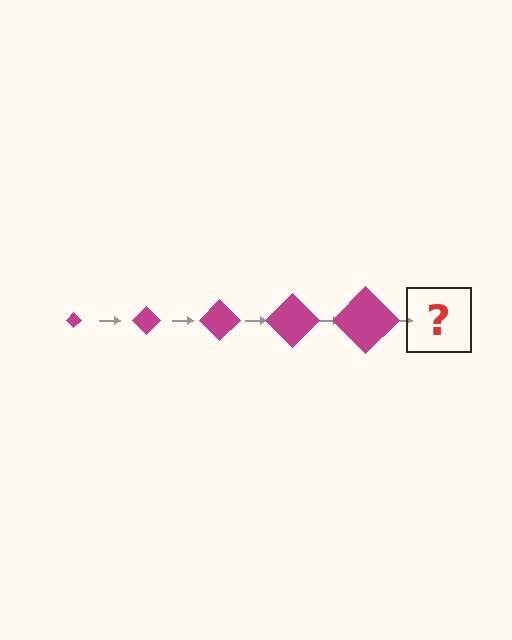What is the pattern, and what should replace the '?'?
The pattern is that the diamond gets progressively larger each step. The '?' should be a magenta diamond, larger than the previous one.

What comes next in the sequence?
The next element should be a magenta diamond, larger than the previous one.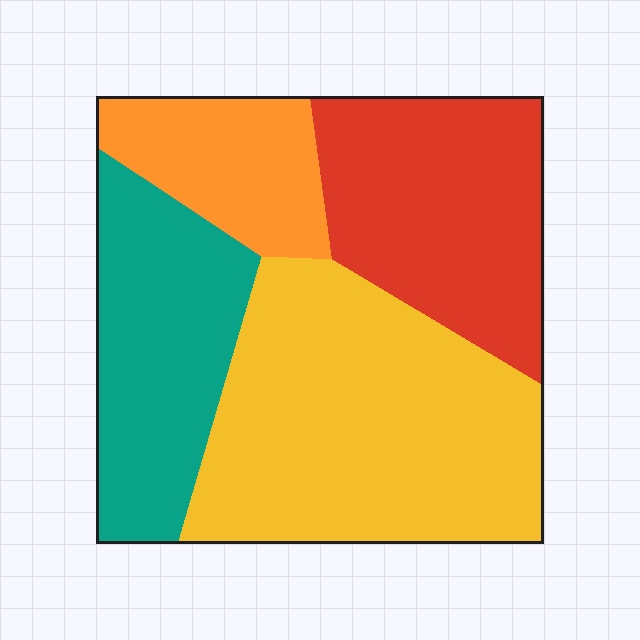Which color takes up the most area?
Yellow, at roughly 40%.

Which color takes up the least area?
Orange, at roughly 15%.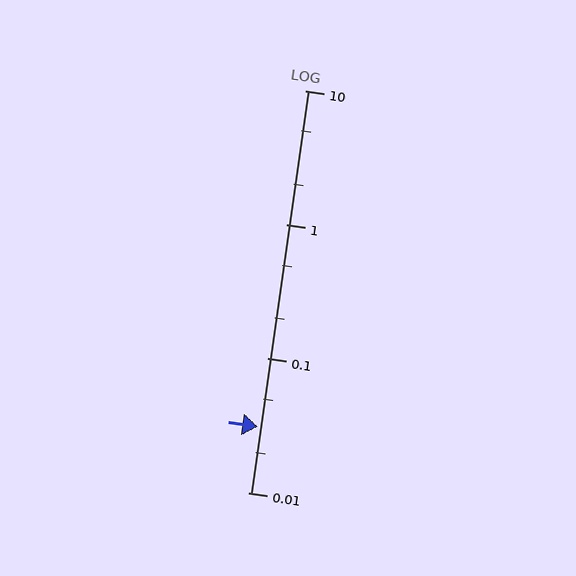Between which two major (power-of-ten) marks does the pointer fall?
The pointer is between 0.01 and 0.1.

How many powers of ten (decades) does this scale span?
The scale spans 3 decades, from 0.01 to 10.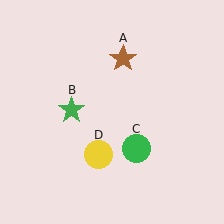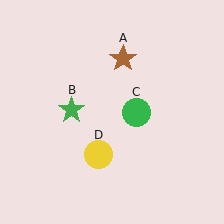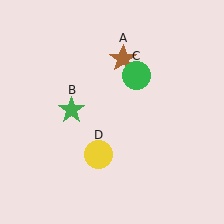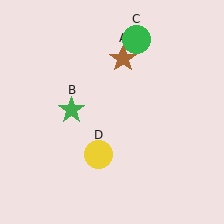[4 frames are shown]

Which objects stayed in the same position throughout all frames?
Brown star (object A) and green star (object B) and yellow circle (object D) remained stationary.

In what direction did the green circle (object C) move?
The green circle (object C) moved up.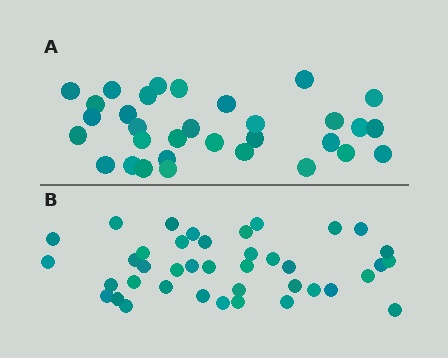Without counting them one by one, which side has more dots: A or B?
Region B (the bottom region) has more dots.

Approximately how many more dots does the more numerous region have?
Region B has roughly 8 or so more dots than region A.